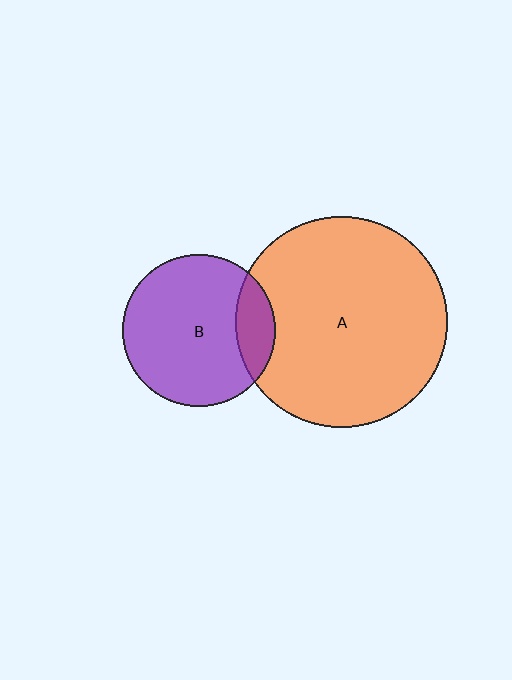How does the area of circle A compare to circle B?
Approximately 1.9 times.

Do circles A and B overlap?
Yes.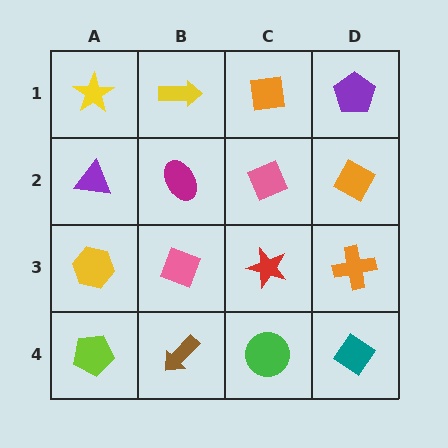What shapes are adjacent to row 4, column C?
A red star (row 3, column C), a brown arrow (row 4, column B), a teal diamond (row 4, column D).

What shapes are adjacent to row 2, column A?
A yellow star (row 1, column A), a yellow hexagon (row 3, column A), a magenta ellipse (row 2, column B).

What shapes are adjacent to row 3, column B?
A magenta ellipse (row 2, column B), a brown arrow (row 4, column B), a yellow hexagon (row 3, column A), a red star (row 3, column C).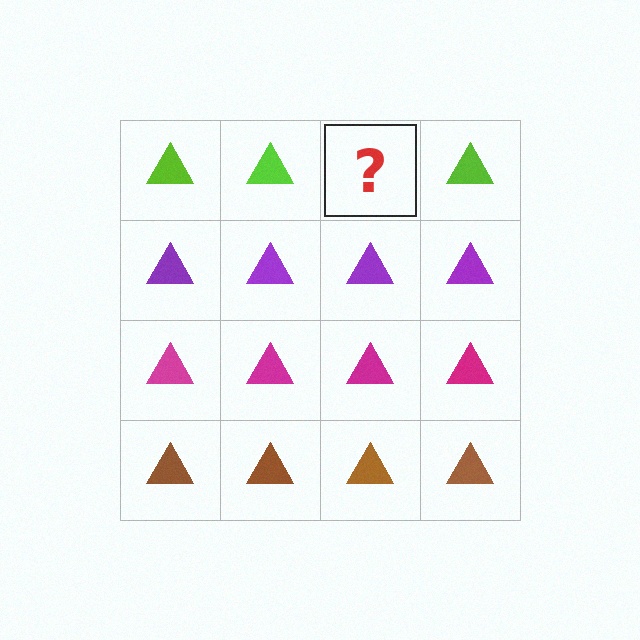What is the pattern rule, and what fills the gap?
The rule is that each row has a consistent color. The gap should be filled with a lime triangle.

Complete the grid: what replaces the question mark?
The question mark should be replaced with a lime triangle.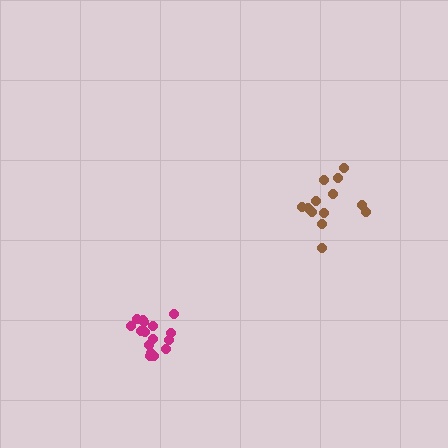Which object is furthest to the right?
The brown cluster is rightmost.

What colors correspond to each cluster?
The clusters are colored: brown, magenta.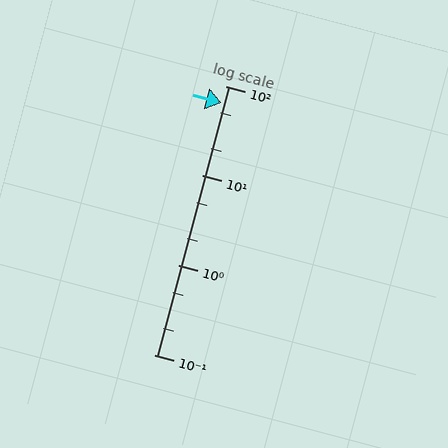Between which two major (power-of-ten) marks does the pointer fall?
The pointer is between 10 and 100.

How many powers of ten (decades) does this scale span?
The scale spans 3 decades, from 0.1 to 100.